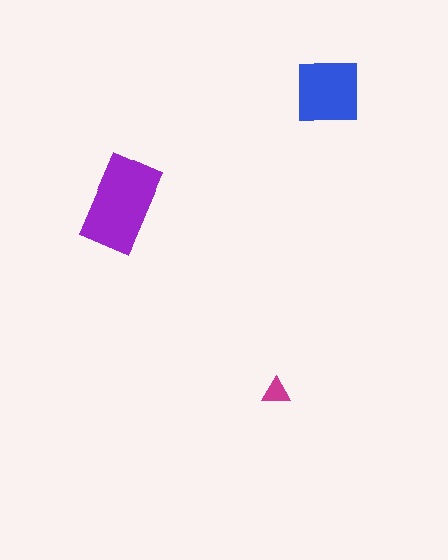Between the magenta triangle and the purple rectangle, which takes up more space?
The purple rectangle.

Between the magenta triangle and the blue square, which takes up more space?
The blue square.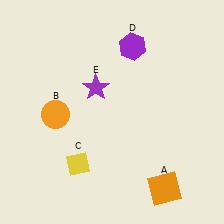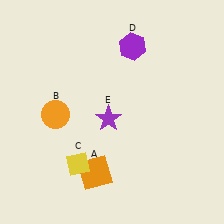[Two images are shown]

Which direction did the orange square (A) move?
The orange square (A) moved left.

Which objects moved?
The objects that moved are: the orange square (A), the purple star (E).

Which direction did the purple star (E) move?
The purple star (E) moved down.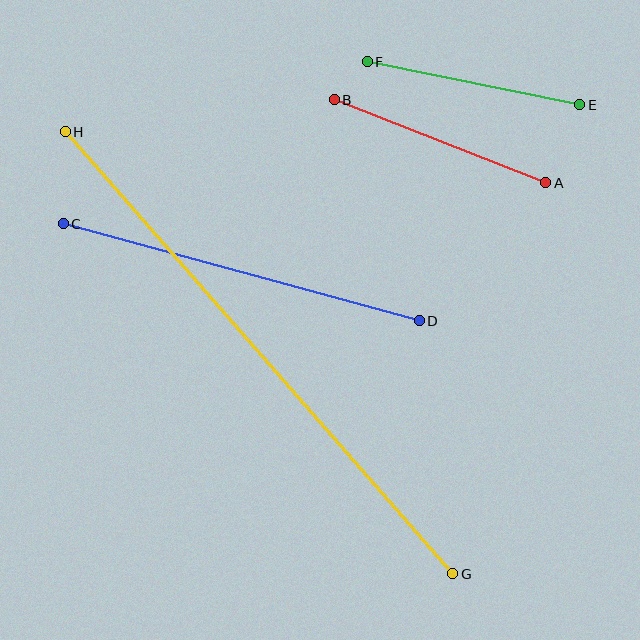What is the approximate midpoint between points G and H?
The midpoint is at approximately (259, 353) pixels.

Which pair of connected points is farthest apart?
Points G and H are farthest apart.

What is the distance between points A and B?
The distance is approximately 227 pixels.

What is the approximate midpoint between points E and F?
The midpoint is at approximately (473, 83) pixels.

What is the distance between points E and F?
The distance is approximately 217 pixels.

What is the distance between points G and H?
The distance is approximately 588 pixels.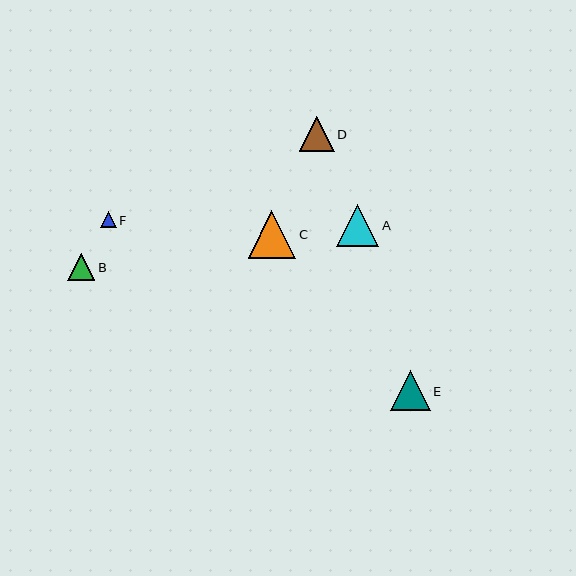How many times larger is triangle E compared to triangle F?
Triangle E is approximately 2.5 times the size of triangle F.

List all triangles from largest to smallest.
From largest to smallest: C, A, E, D, B, F.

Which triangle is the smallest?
Triangle F is the smallest with a size of approximately 16 pixels.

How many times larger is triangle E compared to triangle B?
Triangle E is approximately 1.4 times the size of triangle B.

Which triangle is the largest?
Triangle C is the largest with a size of approximately 48 pixels.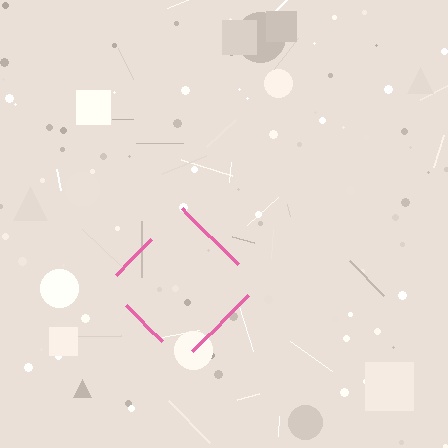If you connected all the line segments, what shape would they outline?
They would outline a diamond.